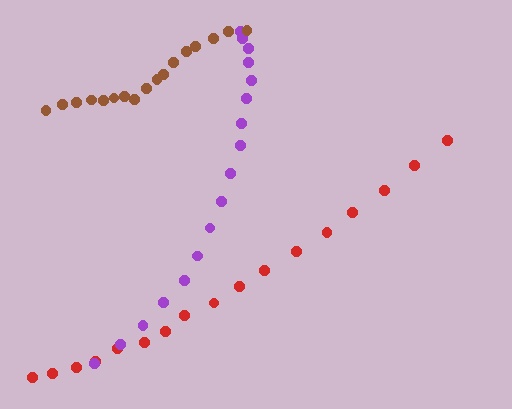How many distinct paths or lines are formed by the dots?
There are 3 distinct paths.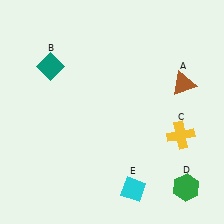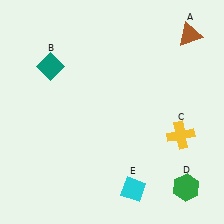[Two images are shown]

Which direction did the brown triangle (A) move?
The brown triangle (A) moved up.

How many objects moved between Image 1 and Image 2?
1 object moved between the two images.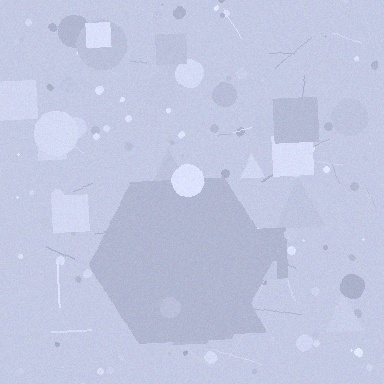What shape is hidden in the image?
A hexagon is hidden in the image.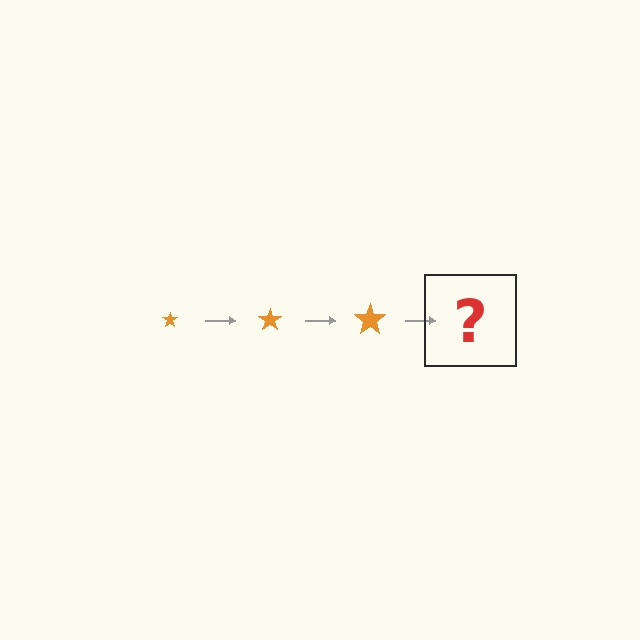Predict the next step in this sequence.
The next step is an orange star, larger than the previous one.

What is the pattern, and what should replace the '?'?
The pattern is that the star gets progressively larger each step. The '?' should be an orange star, larger than the previous one.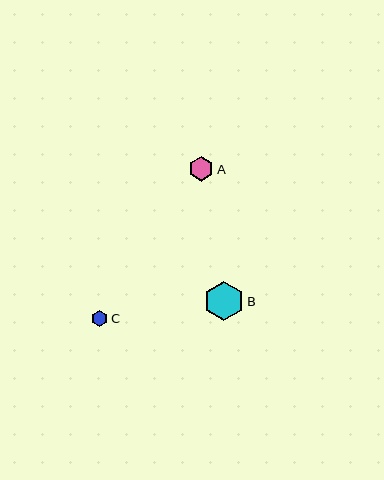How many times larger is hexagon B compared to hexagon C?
Hexagon B is approximately 2.4 times the size of hexagon C.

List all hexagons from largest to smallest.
From largest to smallest: B, A, C.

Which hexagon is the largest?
Hexagon B is the largest with a size of approximately 40 pixels.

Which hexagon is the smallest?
Hexagon C is the smallest with a size of approximately 16 pixels.